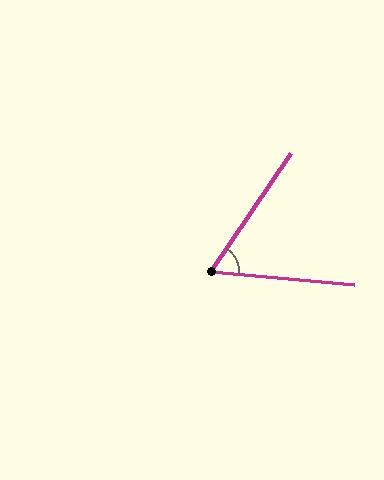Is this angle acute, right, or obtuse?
It is acute.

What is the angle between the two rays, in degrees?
Approximately 61 degrees.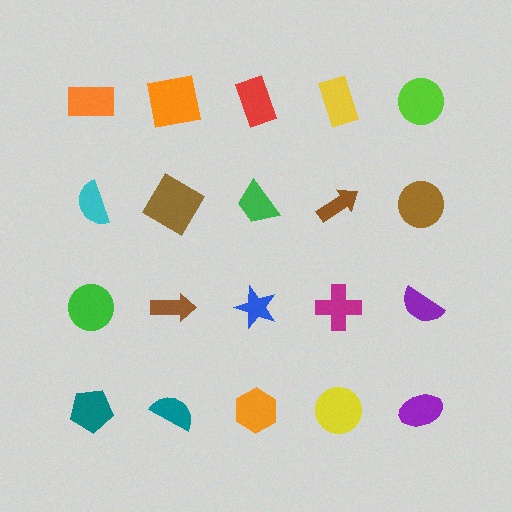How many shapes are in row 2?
5 shapes.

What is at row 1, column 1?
An orange rectangle.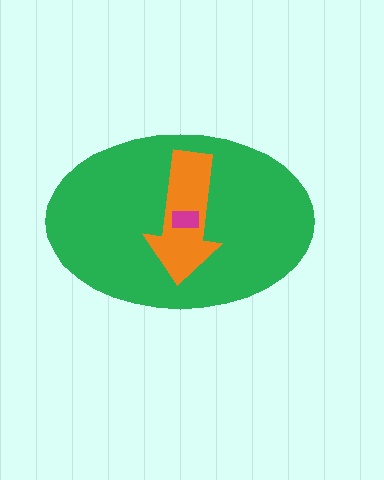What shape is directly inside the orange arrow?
The magenta rectangle.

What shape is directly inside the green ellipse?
The orange arrow.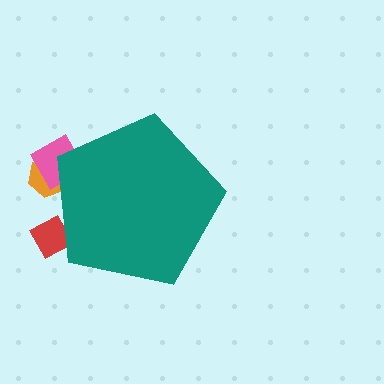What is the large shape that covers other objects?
A teal pentagon.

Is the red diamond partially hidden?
Yes, the red diamond is partially hidden behind the teal pentagon.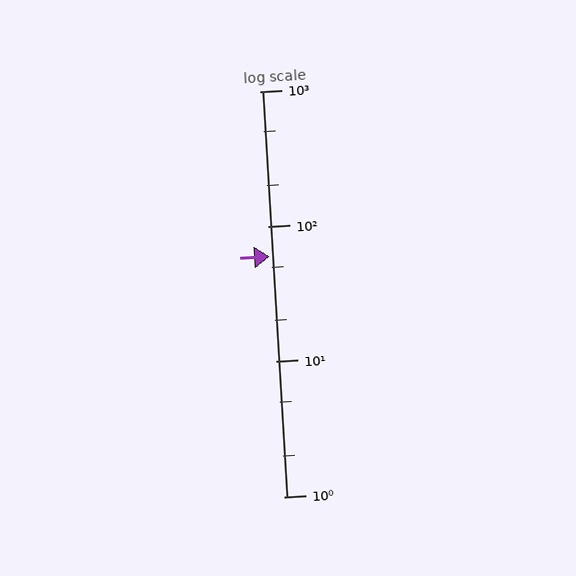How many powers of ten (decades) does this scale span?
The scale spans 3 decades, from 1 to 1000.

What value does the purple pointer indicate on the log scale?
The pointer indicates approximately 60.